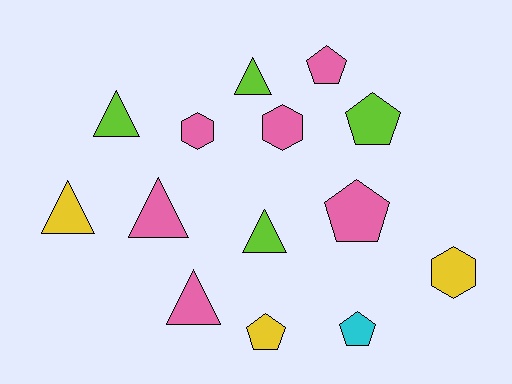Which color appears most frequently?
Pink, with 6 objects.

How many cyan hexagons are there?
There are no cyan hexagons.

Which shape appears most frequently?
Triangle, with 6 objects.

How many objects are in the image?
There are 14 objects.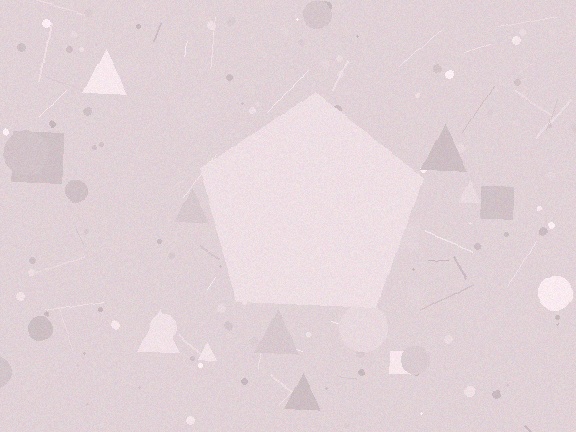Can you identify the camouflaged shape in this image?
The camouflaged shape is a pentagon.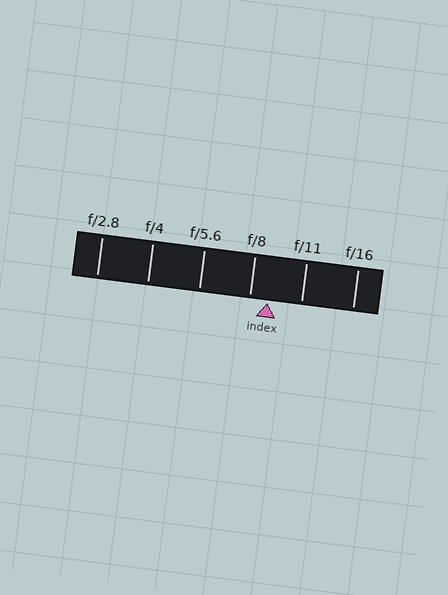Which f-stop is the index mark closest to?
The index mark is closest to f/8.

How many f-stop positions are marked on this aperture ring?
There are 6 f-stop positions marked.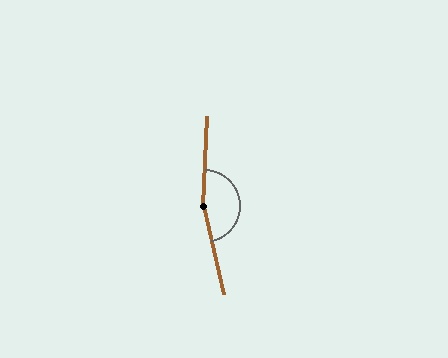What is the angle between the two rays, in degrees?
Approximately 165 degrees.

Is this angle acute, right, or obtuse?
It is obtuse.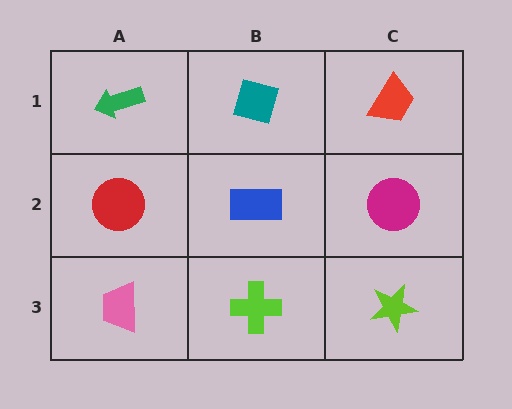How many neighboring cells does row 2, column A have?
3.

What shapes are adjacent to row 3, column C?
A magenta circle (row 2, column C), a lime cross (row 3, column B).